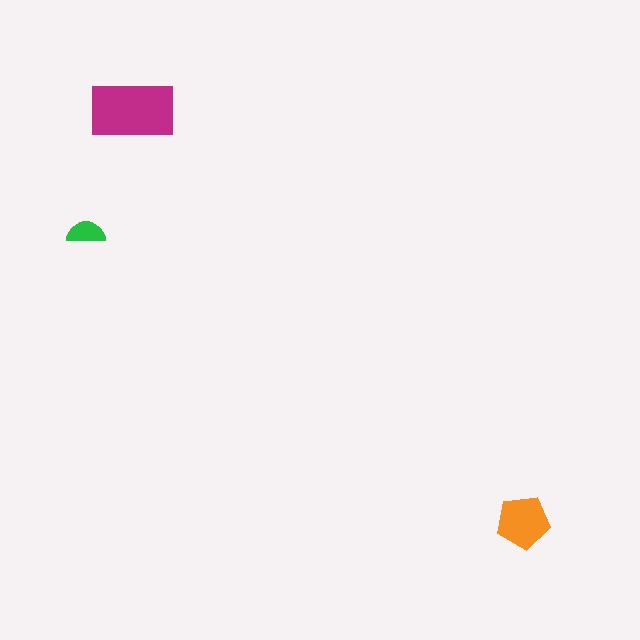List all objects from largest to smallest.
The magenta rectangle, the orange pentagon, the green semicircle.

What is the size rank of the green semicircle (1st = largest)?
3rd.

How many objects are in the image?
There are 3 objects in the image.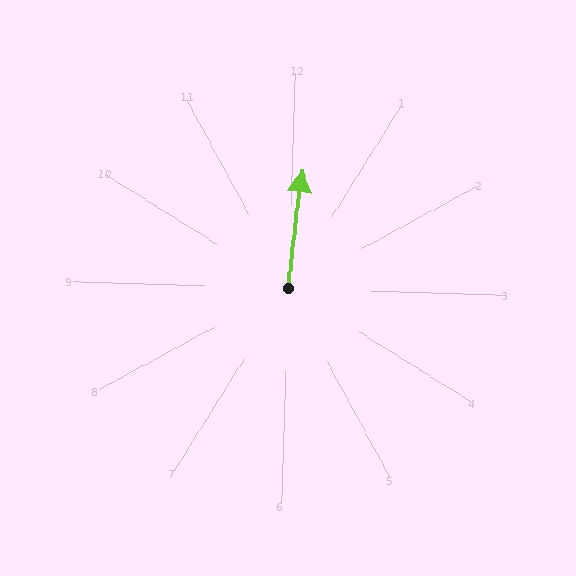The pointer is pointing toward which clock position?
Roughly 12 o'clock.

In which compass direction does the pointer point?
North.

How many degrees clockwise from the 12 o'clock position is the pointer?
Approximately 5 degrees.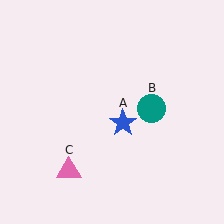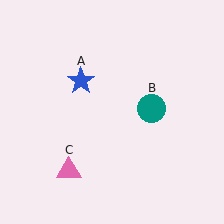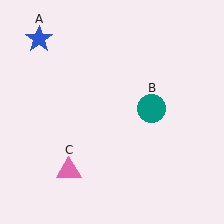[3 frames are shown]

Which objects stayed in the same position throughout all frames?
Teal circle (object B) and pink triangle (object C) remained stationary.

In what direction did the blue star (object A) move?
The blue star (object A) moved up and to the left.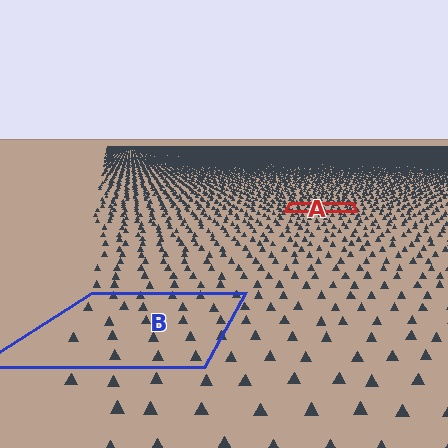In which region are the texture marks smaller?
The texture marks are smaller in region A, because it is farther away.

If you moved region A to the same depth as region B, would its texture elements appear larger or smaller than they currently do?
They would appear larger. At a closer depth, the same texture elements are projected at a bigger on-screen size.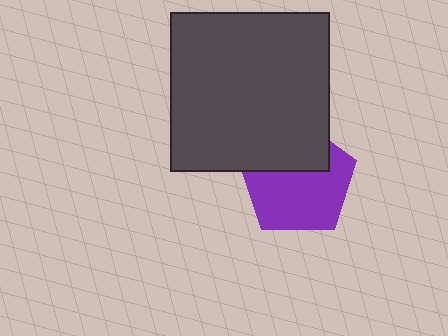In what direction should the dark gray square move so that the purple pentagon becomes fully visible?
The dark gray square should move up. That is the shortest direction to clear the overlap and leave the purple pentagon fully visible.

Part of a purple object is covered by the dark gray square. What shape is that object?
It is a pentagon.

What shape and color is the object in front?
The object in front is a dark gray square.